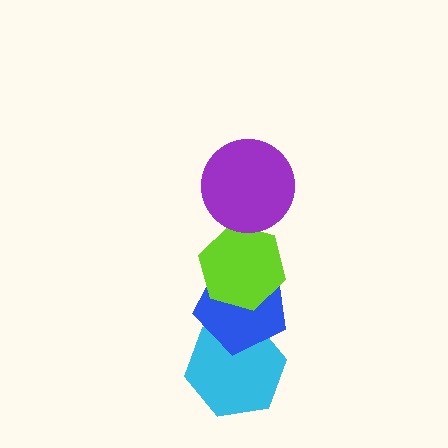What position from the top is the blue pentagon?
The blue pentagon is 3rd from the top.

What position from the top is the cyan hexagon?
The cyan hexagon is 4th from the top.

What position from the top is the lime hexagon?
The lime hexagon is 2nd from the top.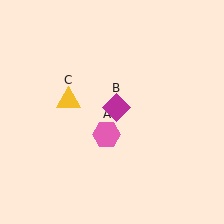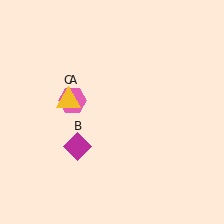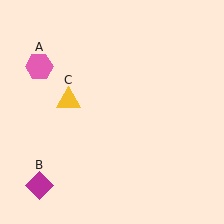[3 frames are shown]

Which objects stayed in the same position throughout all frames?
Yellow triangle (object C) remained stationary.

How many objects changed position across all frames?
2 objects changed position: pink hexagon (object A), magenta diamond (object B).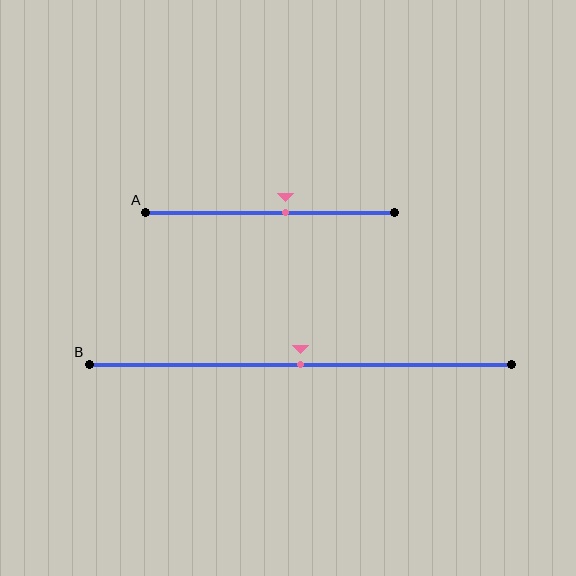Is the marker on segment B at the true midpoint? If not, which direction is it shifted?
Yes, the marker on segment B is at the true midpoint.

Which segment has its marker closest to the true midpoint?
Segment B has its marker closest to the true midpoint.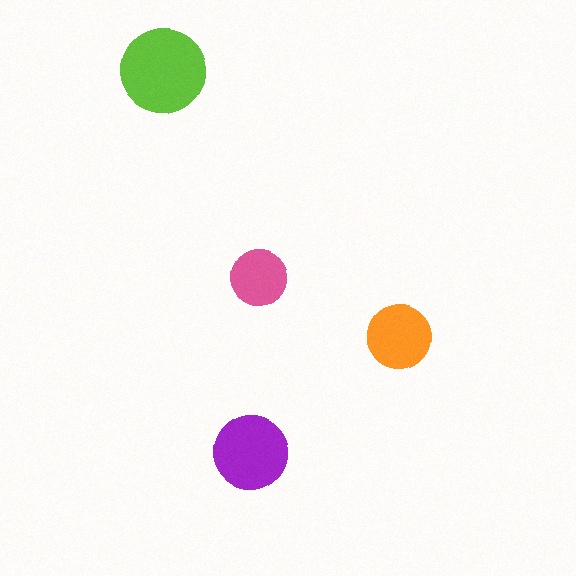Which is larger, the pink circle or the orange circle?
The orange one.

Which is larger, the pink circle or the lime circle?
The lime one.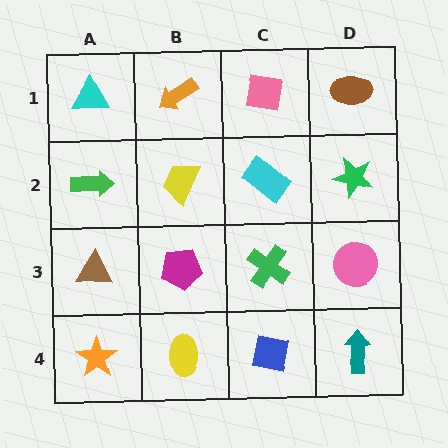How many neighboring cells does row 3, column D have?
3.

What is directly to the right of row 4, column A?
A yellow ellipse.